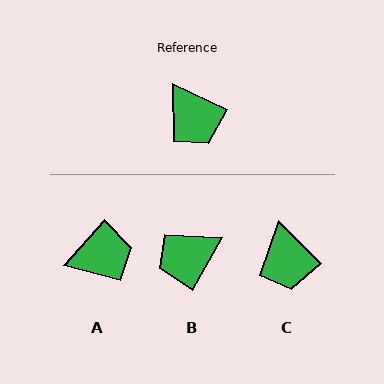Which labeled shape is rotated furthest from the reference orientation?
B, about 95 degrees away.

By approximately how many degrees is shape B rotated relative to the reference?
Approximately 95 degrees clockwise.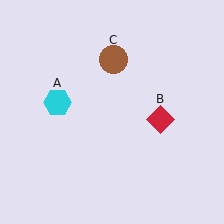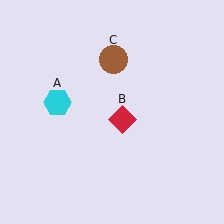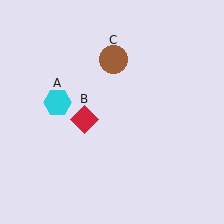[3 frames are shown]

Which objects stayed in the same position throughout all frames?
Cyan hexagon (object A) and brown circle (object C) remained stationary.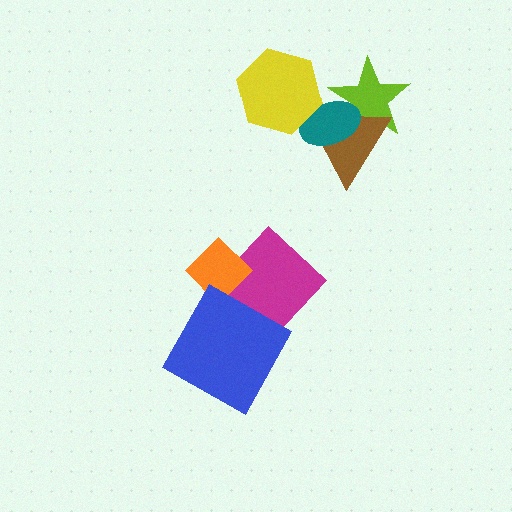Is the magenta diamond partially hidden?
Yes, it is partially covered by another shape.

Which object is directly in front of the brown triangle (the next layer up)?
The teal ellipse is directly in front of the brown triangle.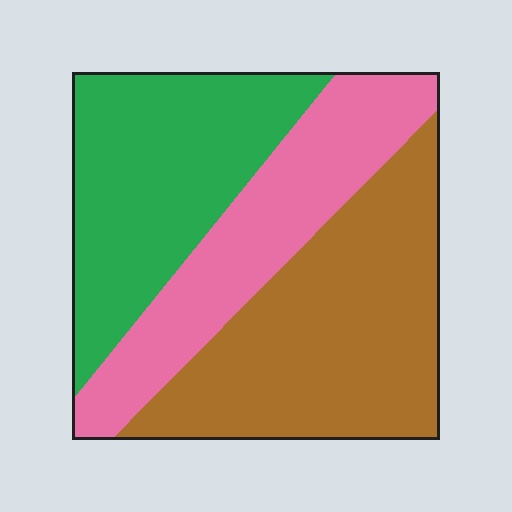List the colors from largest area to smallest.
From largest to smallest: brown, green, pink.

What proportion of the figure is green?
Green takes up between a quarter and a half of the figure.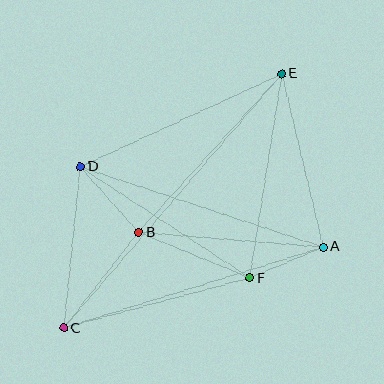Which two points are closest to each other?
Points A and F are closest to each other.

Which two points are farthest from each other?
Points C and E are farthest from each other.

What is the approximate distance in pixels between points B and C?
The distance between B and C is approximately 121 pixels.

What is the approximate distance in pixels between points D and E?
The distance between D and E is approximately 222 pixels.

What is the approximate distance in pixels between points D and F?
The distance between D and F is approximately 203 pixels.